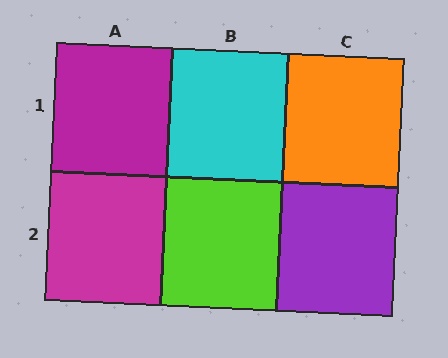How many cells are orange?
1 cell is orange.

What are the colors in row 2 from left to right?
Magenta, lime, purple.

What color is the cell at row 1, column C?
Orange.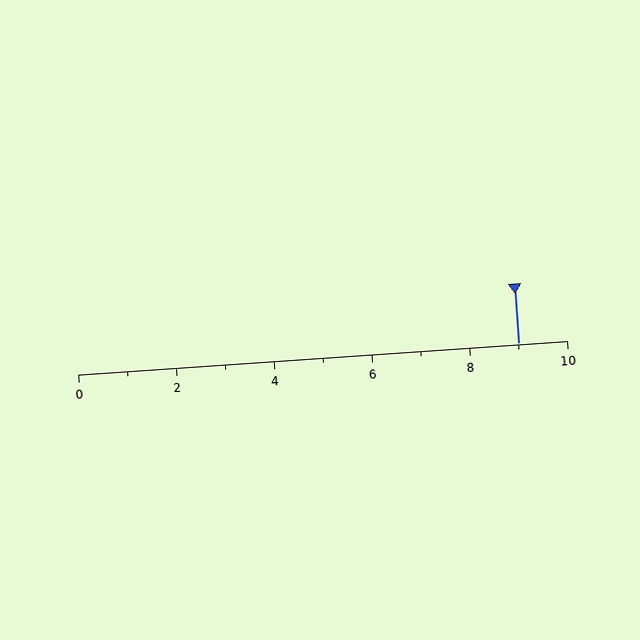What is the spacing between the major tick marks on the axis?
The major ticks are spaced 2 apart.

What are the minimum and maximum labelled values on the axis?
The axis runs from 0 to 10.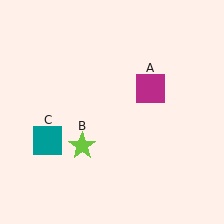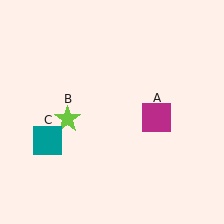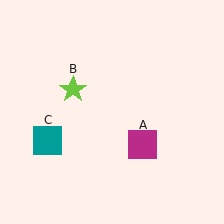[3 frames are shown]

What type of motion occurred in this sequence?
The magenta square (object A), lime star (object B) rotated clockwise around the center of the scene.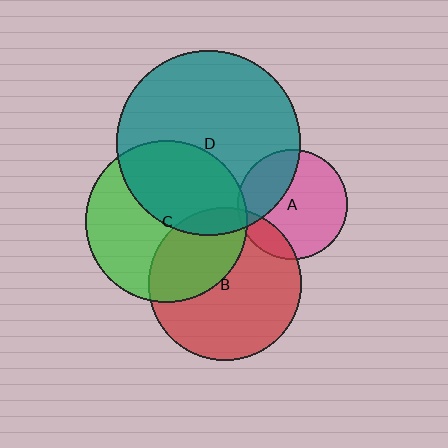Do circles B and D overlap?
Yes.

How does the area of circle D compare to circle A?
Approximately 2.8 times.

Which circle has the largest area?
Circle D (teal).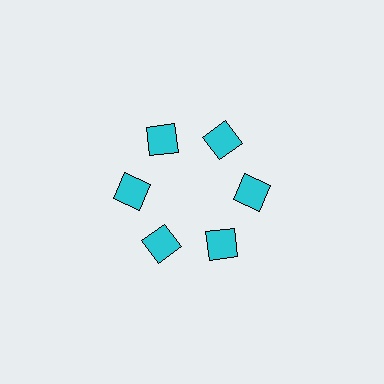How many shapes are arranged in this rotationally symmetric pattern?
There are 6 shapes, arranged in 6 groups of 1.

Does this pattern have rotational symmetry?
Yes, this pattern has 6-fold rotational symmetry. It looks the same after rotating 60 degrees around the center.